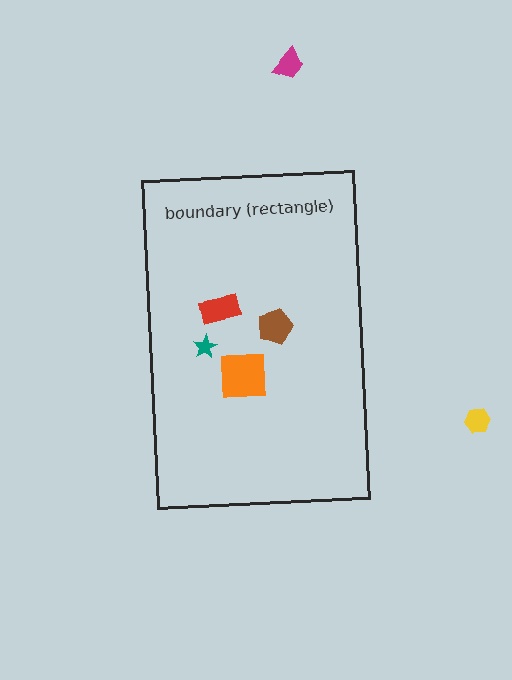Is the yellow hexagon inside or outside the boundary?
Outside.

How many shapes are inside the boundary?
4 inside, 2 outside.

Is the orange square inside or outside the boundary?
Inside.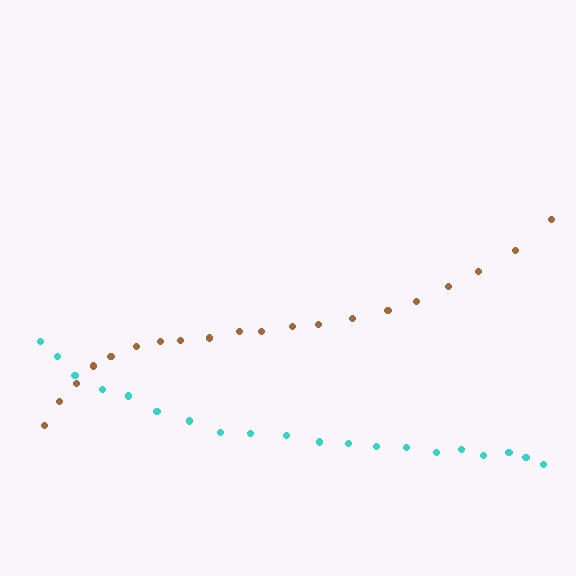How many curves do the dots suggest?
There are 2 distinct paths.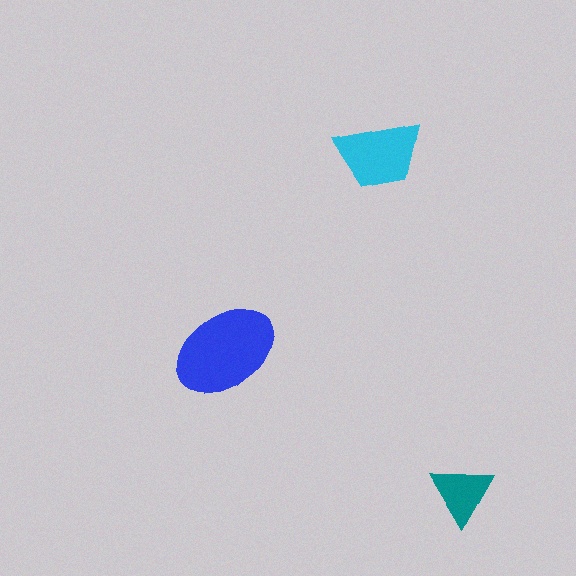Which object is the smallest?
The teal triangle.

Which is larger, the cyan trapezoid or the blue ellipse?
The blue ellipse.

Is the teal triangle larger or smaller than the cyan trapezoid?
Smaller.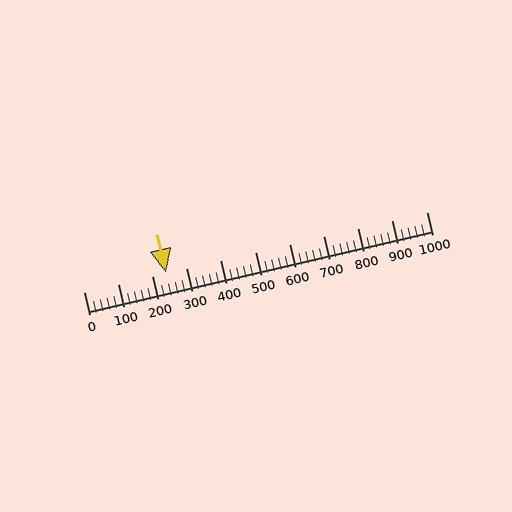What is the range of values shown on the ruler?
The ruler shows values from 0 to 1000.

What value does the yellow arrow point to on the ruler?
The yellow arrow points to approximately 240.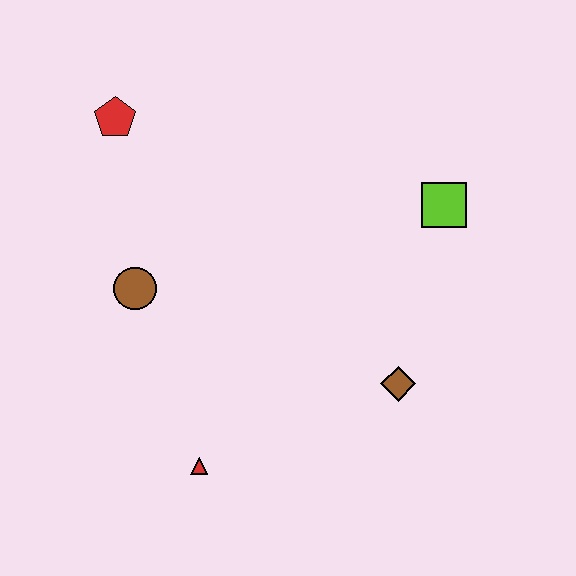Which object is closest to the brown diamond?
The lime square is closest to the brown diamond.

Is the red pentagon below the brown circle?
No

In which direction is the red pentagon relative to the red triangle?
The red pentagon is above the red triangle.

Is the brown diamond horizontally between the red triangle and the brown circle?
No